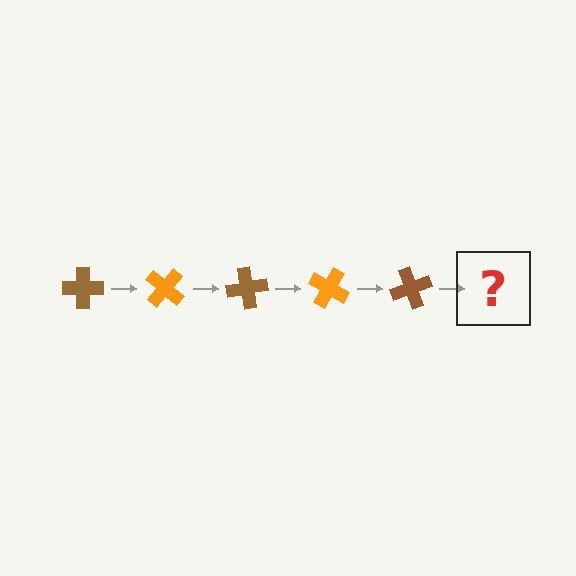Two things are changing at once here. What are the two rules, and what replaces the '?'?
The two rules are that it rotates 40 degrees each step and the color cycles through brown and orange. The '?' should be an orange cross, rotated 200 degrees from the start.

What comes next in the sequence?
The next element should be an orange cross, rotated 200 degrees from the start.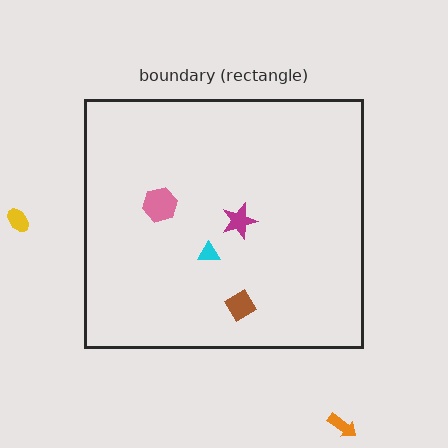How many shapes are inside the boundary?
4 inside, 2 outside.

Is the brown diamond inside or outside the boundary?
Inside.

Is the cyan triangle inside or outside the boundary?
Inside.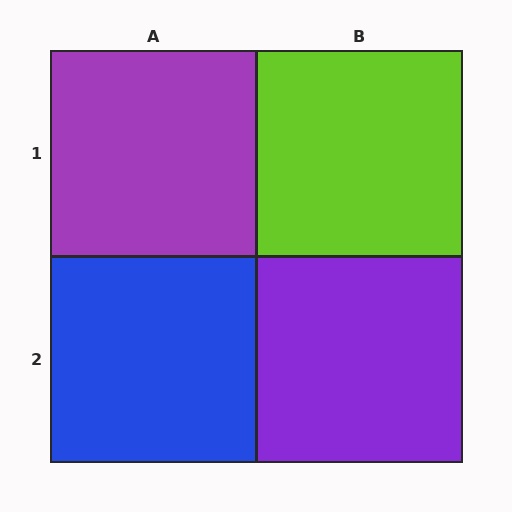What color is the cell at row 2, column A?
Blue.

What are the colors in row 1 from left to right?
Purple, lime.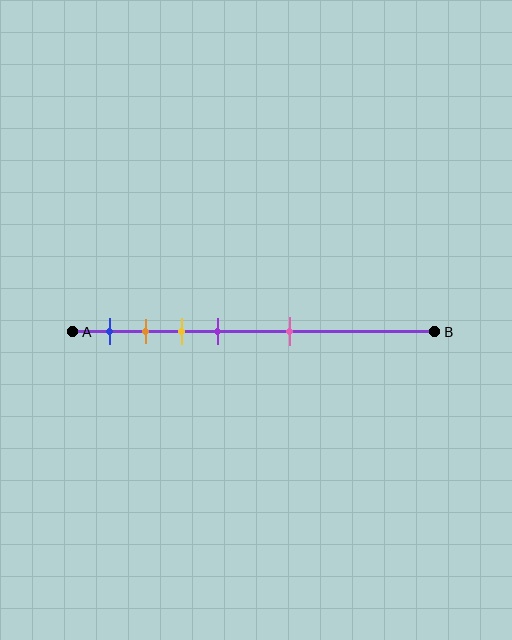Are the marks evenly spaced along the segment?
No, the marks are not evenly spaced.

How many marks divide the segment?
There are 5 marks dividing the segment.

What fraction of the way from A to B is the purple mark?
The purple mark is approximately 40% (0.4) of the way from A to B.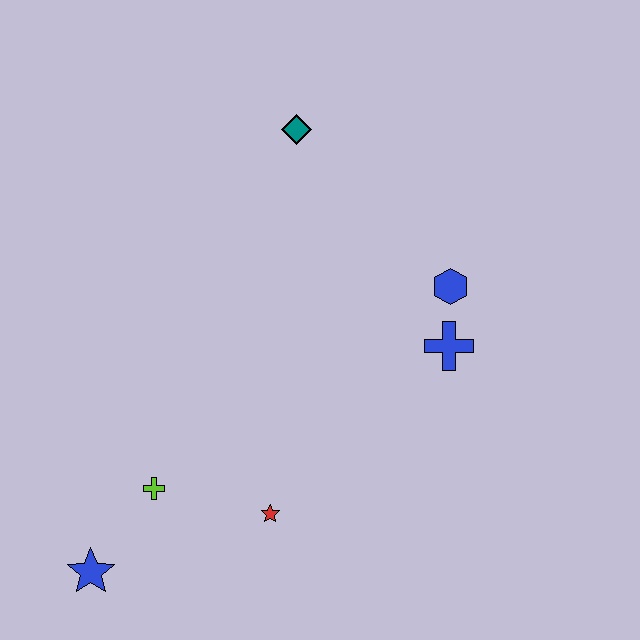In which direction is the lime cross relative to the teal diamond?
The lime cross is below the teal diamond.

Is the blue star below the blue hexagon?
Yes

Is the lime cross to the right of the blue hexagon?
No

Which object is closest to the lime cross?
The blue star is closest to the lime cross.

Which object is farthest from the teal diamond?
The blue star is farthest from the teal diamond.